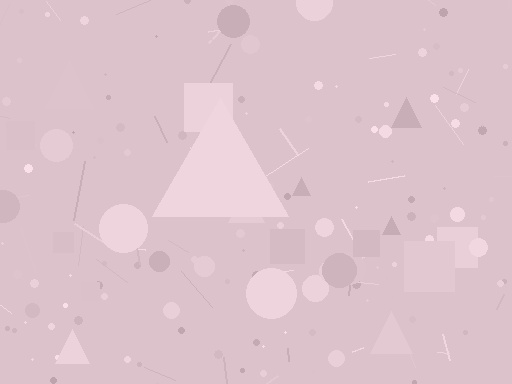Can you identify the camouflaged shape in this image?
The camouflaged shape is a triangle.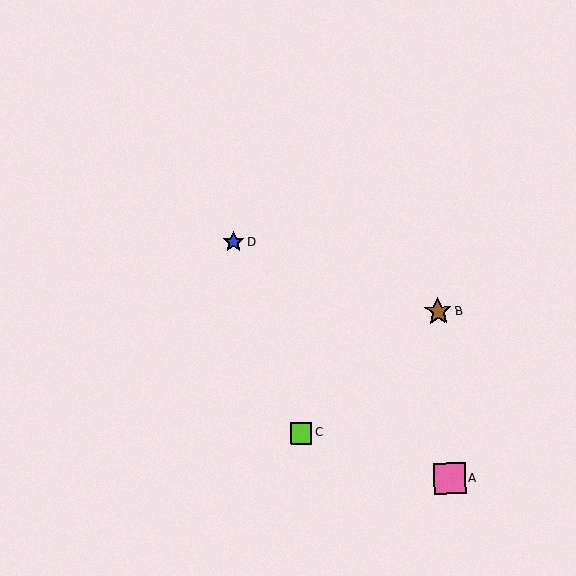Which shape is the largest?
The pink square (labeled A) is the largest.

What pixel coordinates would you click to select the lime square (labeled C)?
Click at (301, 433) to select the lime square C.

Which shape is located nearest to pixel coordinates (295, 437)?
The lime square (labeled C) at (301, 433) is nearest to that location.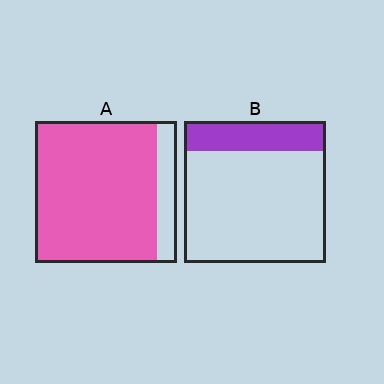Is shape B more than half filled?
No.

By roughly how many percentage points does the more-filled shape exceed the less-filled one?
By roughly 65 percentage points (A over B).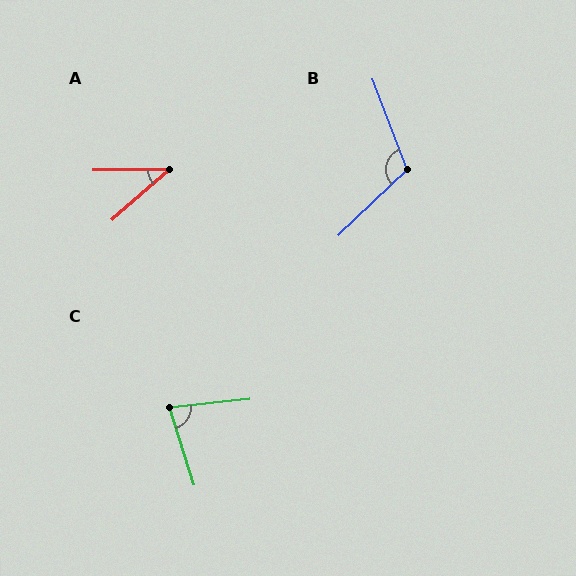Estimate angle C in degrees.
Approximately 78 degrees.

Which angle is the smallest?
A, at approximately 41 degrees.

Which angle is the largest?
B, at approximately 113 degrees.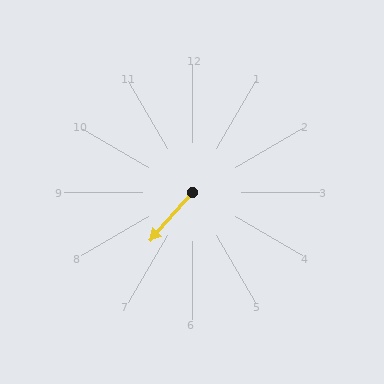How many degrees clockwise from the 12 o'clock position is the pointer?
Approximately 221 degrees.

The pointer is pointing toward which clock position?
Roughly 7 o'clock.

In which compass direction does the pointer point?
Southwest.